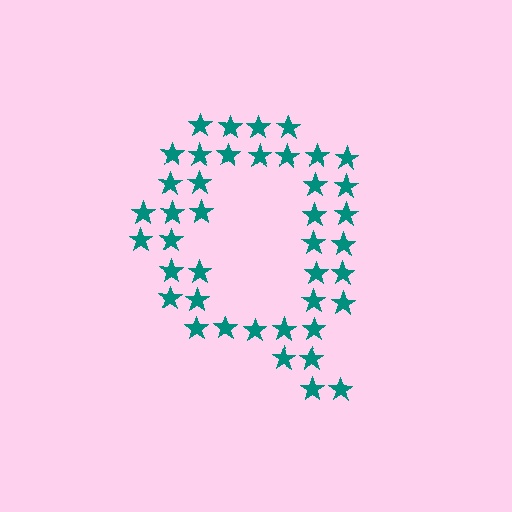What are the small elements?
The small elements are stars.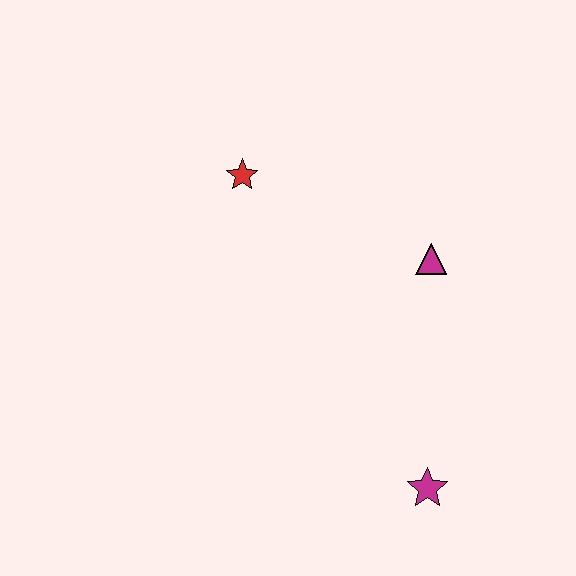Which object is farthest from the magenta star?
The red star is farthest from the magenta star.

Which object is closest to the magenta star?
The magenta triangle is closest to the magenta star.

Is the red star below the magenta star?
No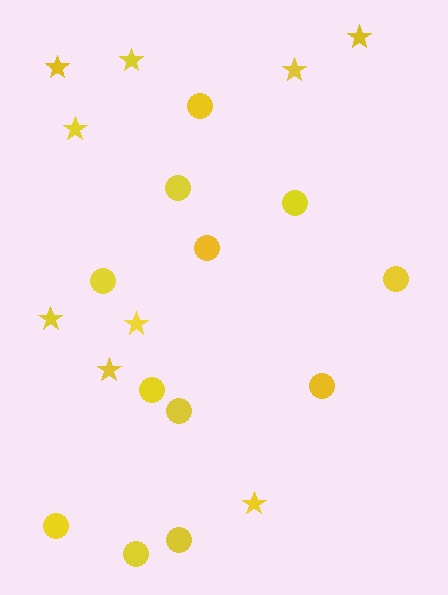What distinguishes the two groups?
There are 2 groups: one group of stars (9) and one group of circles (12).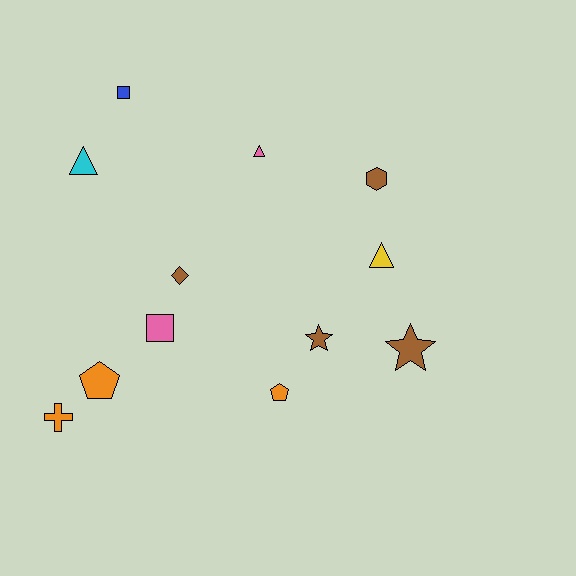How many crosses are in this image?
There is 1 cross.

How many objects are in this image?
There are 12 objects.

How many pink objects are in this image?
There are 2 pink objects.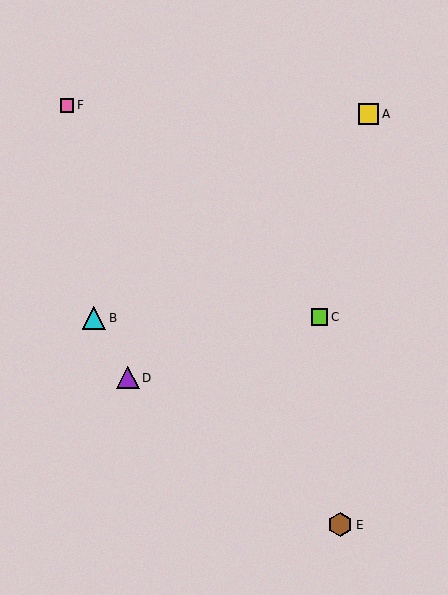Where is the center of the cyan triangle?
The center of the cyan triangle is at (94, 318).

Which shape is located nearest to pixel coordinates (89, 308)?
The cyan triangle (labeled B) at (94, 318) is nearest to that location.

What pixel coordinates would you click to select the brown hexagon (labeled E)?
Click at (340, 525) to select the brown hexagon E.